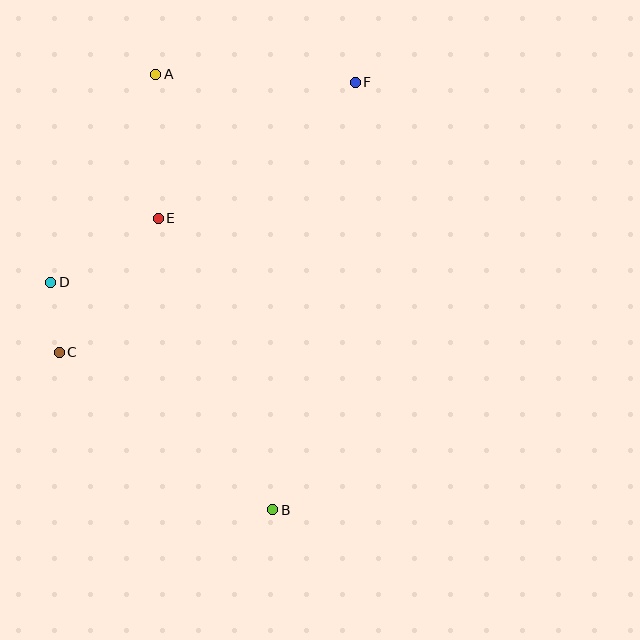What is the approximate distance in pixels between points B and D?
The distance between B and D is approximately 318 pixels.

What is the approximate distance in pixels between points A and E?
The distance between A and E is approximately 144 pixels.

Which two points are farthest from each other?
Points A and B are farthest from each other.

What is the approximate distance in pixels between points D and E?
The distance between D and E is approximately 125 pixels.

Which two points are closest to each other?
Points C and D are closest to each other.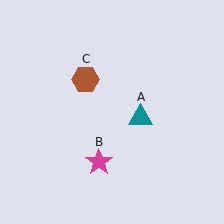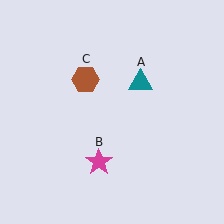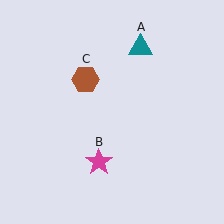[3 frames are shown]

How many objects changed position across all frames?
1 object changed position: teal triangle (object A).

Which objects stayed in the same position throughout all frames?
Magenta star (object B) and brown hexagon (object C) remained stationary.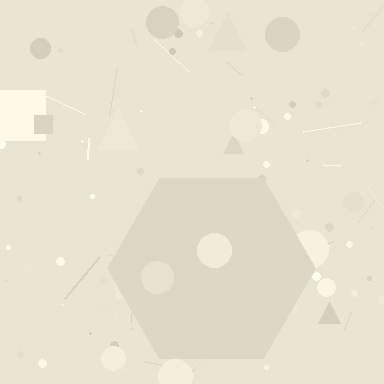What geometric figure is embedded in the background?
A hexagon is embedded in the background.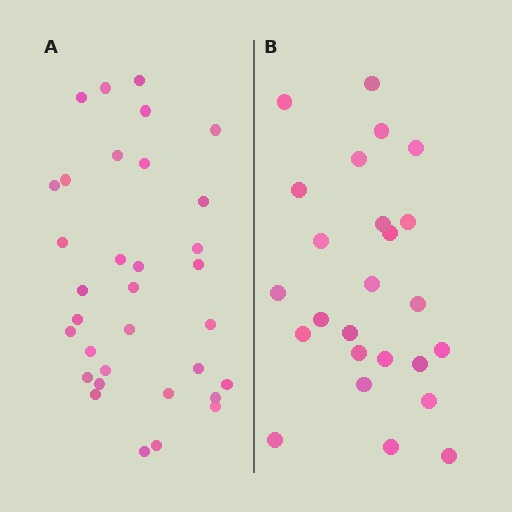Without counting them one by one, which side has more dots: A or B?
Region A (the left region) has more dots.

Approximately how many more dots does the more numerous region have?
Region A has roughly 8 or so more dots than region B.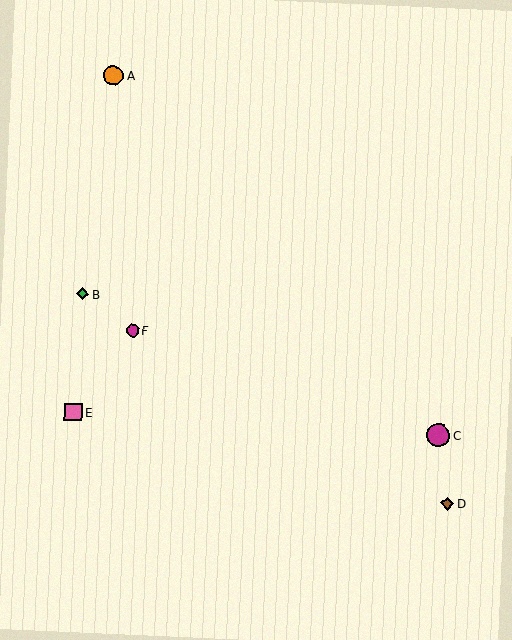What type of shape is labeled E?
Shape E is a pink square.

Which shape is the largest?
The magenta circle (labeled C) is the largest.